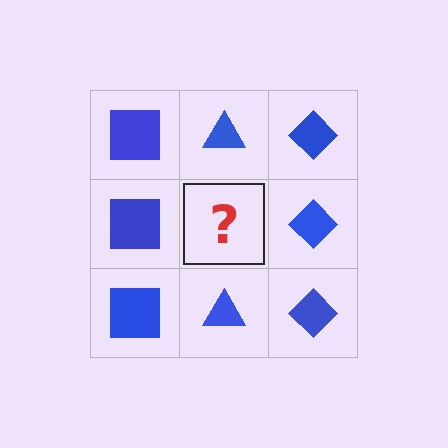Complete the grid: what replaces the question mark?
The question mark should be replaced with a blue triangle.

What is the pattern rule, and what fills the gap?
The rule is that each column has a consistent shape. The gap should be filled with a blue triangle.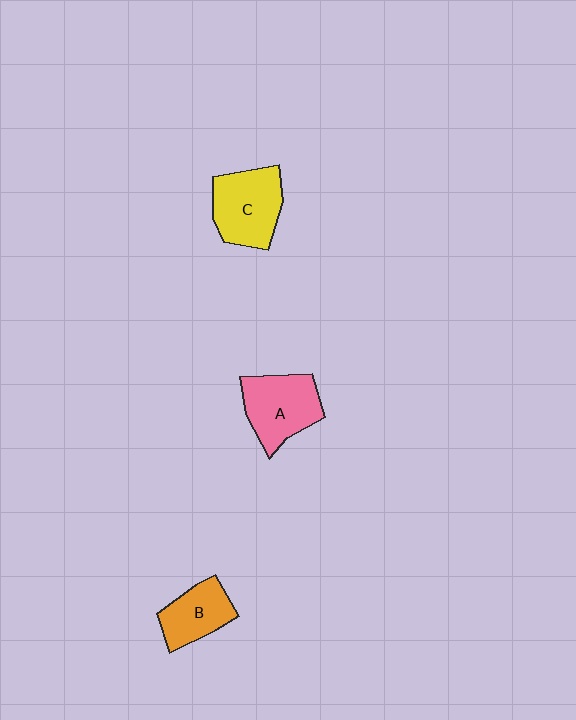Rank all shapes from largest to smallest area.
From largest to smallest: C (yellow), A (pink), B (orange).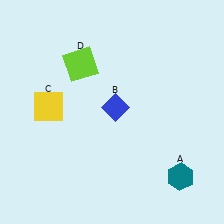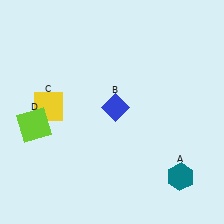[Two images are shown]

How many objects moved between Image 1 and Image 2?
1 object moved between the two images.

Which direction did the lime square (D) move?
The lime square (D) moved down.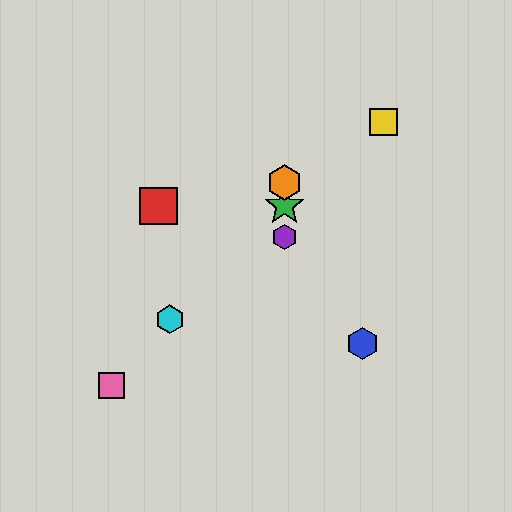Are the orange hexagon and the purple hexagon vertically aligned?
Yes, both are at x≈285.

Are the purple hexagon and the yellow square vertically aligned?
No, the purple hexagon is at x≈285 and the yellow square is at x≈384.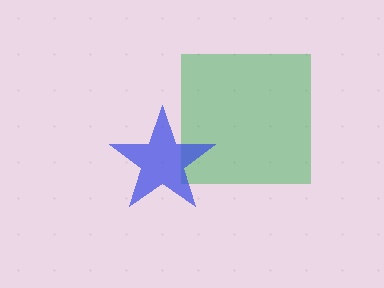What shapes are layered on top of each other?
The layered shapes are: a green square, a blue star.